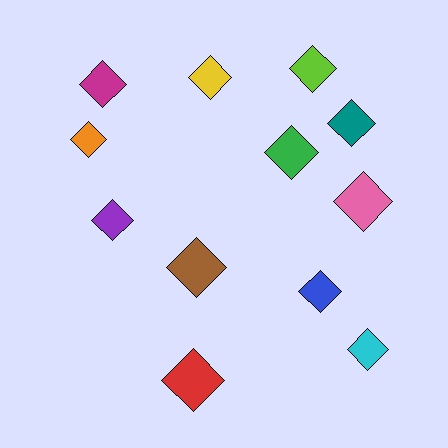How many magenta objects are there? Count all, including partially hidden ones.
There is 1 magenta object.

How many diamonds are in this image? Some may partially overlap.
There are 12 diamonds.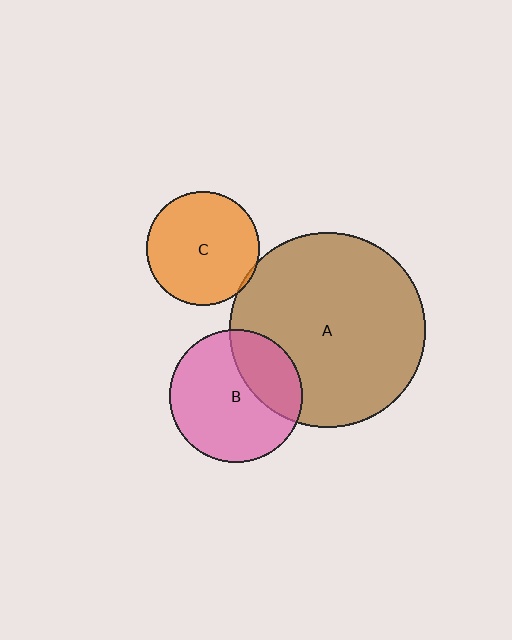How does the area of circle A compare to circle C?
Approximately 3.0 times.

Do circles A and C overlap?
Yes.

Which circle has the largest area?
Circle A (brown).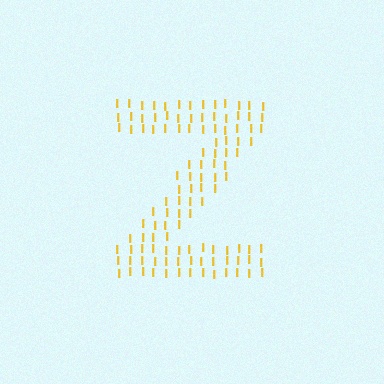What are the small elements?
The small elements are letter I's.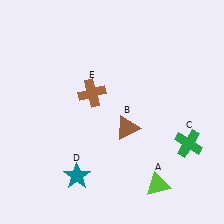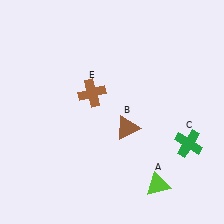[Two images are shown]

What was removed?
The teal star (D) was removed in Image 2.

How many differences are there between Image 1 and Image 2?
There is 1 difference between the two images.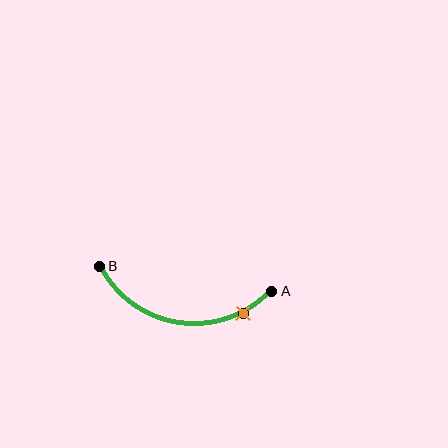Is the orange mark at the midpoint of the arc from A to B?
No. The orange mark lies on the arc but is closer to endpoint A. The arc midpoint would be at the point on the curve equidistant along the arc from both A and B.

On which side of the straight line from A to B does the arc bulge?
The arc bulges below the straight line connecting A and B.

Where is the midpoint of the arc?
The arc midpoint is the point on the curve farthest from the straight line joining A and B. It sits below that line.